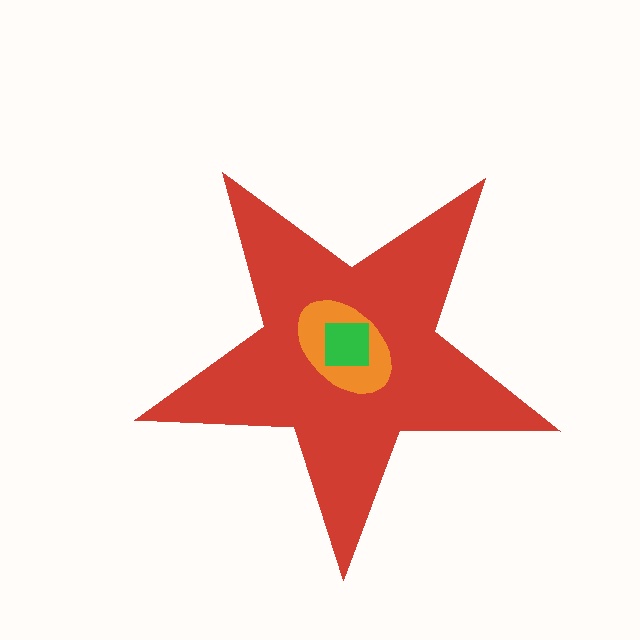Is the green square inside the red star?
Yes.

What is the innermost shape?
The green square.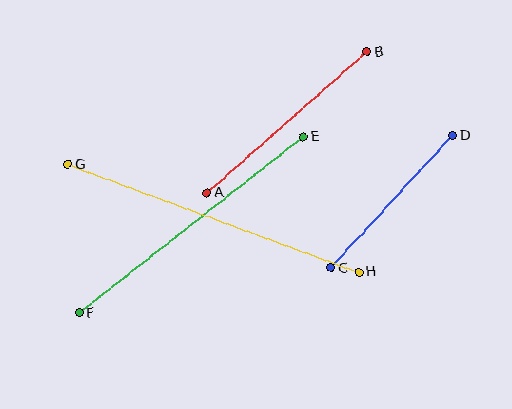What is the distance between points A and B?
The distance is approximately 213 pixels.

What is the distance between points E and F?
The distance is approximately 285 pixels.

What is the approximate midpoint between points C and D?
The midpoint is at approximately (392, 202) pixels.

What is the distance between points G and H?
The distance is approximately 311 pixels.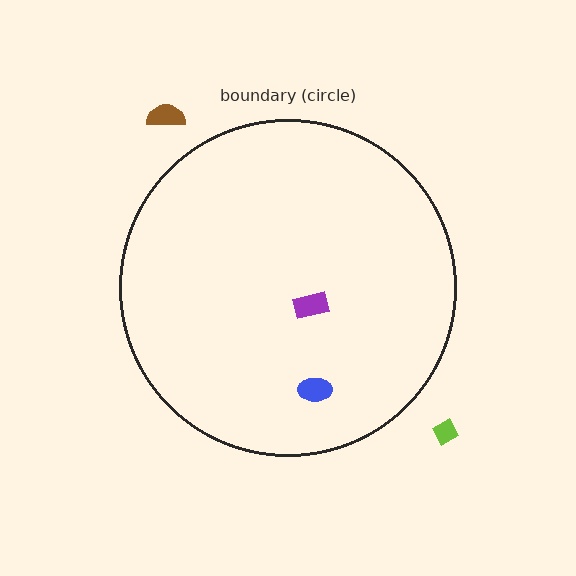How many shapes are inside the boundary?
2 inside, 2 outside.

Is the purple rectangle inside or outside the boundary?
Inside.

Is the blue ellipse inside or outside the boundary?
Inside.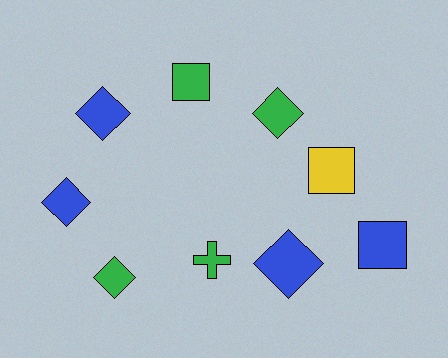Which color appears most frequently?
Blue, with 4 objects.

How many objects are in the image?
There are 9 objects.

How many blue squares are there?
There is 1 blue square.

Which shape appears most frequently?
Diamond, with 5 objects.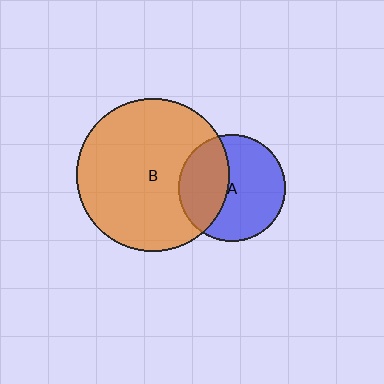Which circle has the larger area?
Circle B (orange).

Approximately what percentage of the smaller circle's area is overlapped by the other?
Approximately 40%.